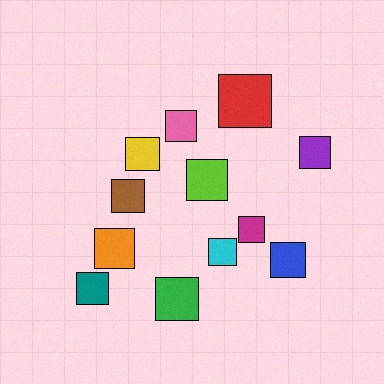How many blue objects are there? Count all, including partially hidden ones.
There is 1 blue object.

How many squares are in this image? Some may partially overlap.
There are 12 squares.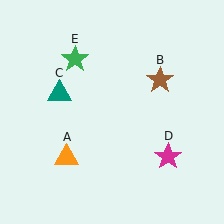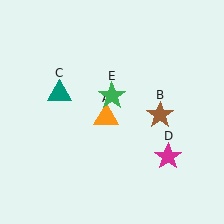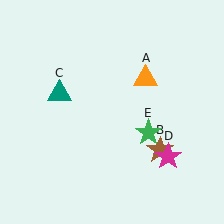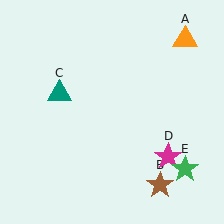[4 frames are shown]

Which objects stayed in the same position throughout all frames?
Teal triangle (object C) and magenta star (object D) remained stationary.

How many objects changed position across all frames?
3 objects changed position: orange triangle (object A), brown star (object B), green star (object E).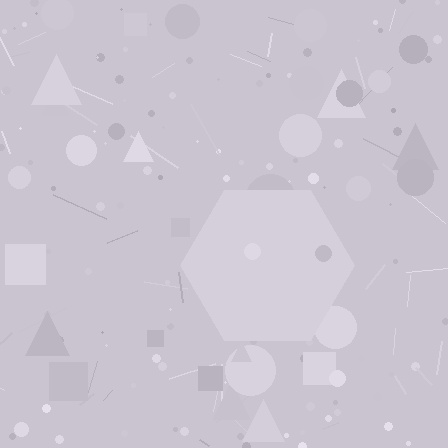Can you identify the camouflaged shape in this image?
The camouflaged shape is a hexagon.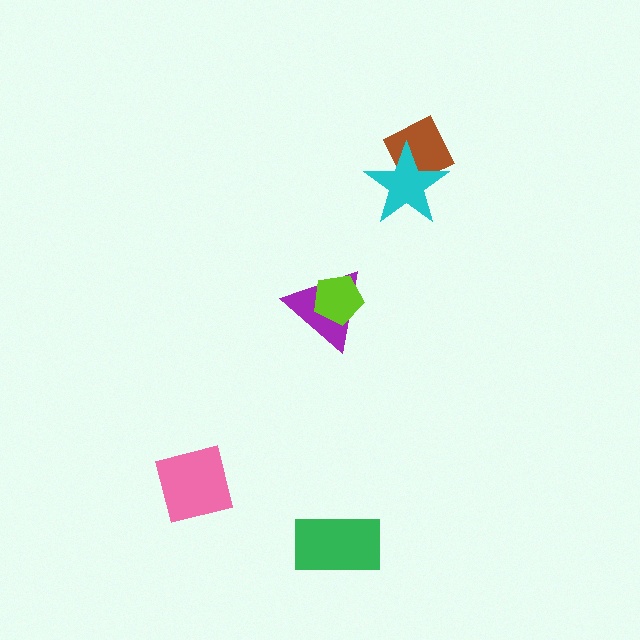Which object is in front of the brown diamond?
The cyan star is in front of the brown diamond.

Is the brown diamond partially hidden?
Yes, it is partially covered by another shape.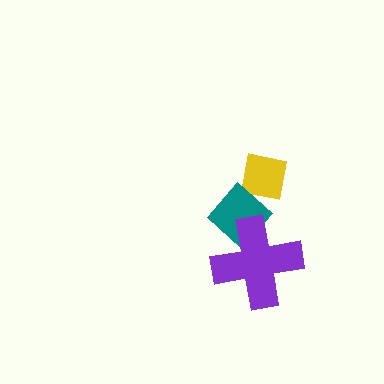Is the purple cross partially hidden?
No, no other shape covers it.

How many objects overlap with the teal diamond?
2 objects overlap with the teal diamond.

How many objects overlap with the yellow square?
1 object overlaps with the yellow square.